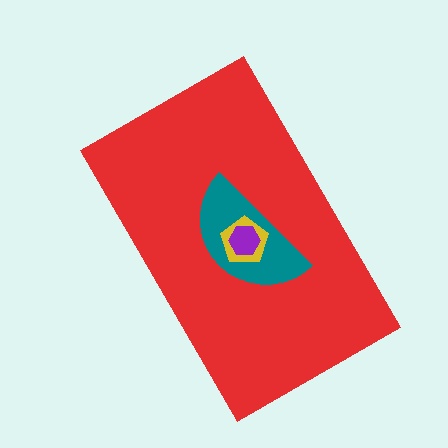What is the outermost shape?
The red rectangle.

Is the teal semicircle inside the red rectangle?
Yes.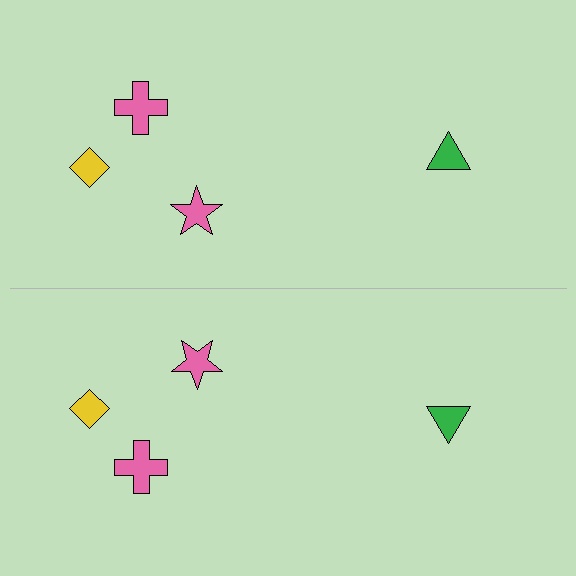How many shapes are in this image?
There are 8 shapes in this image.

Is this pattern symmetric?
Yes, this pattern has bilateral (reflection) symmetry.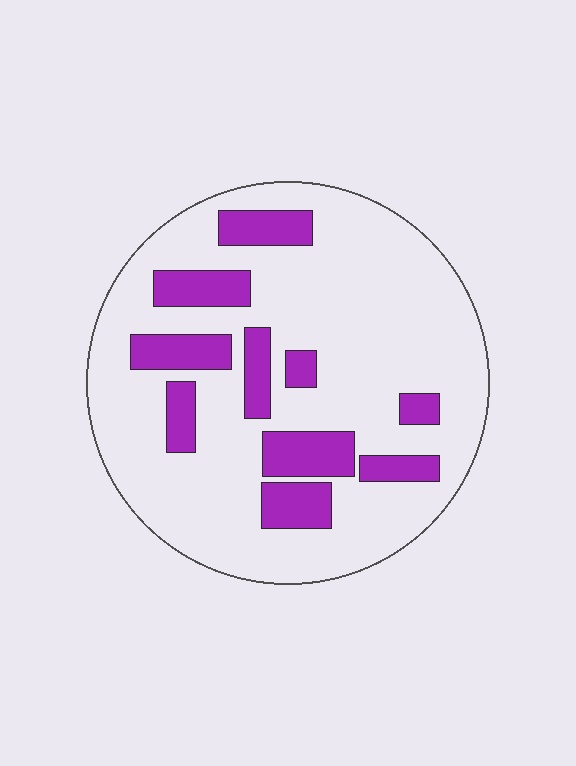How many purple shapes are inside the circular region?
10.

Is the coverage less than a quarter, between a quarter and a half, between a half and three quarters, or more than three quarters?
Less than a quarter.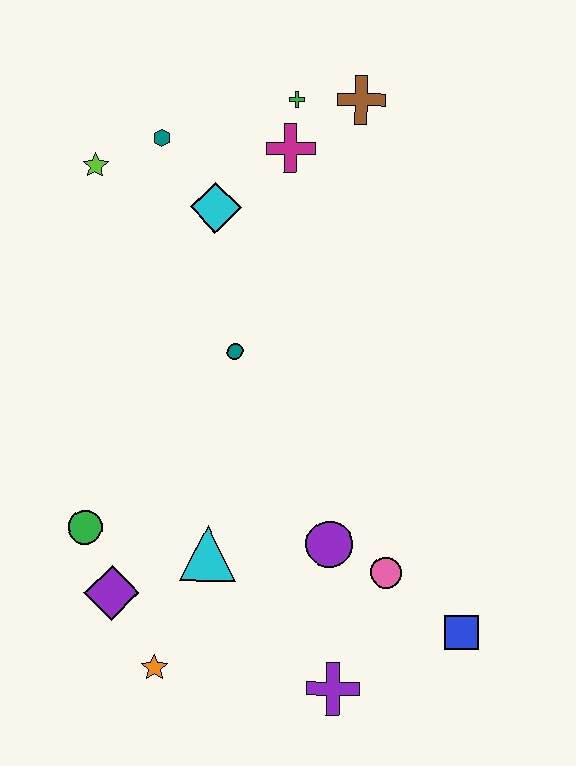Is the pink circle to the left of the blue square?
Yes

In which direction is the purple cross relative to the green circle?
The purple cross is to the right of the green circle.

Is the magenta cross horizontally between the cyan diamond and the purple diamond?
No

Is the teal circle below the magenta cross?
Yes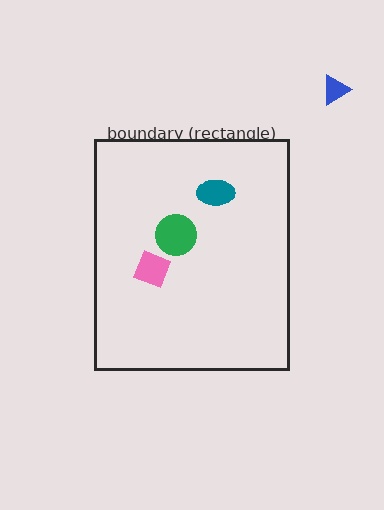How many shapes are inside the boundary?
3 inside, 1 outside.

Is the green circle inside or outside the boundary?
Inside.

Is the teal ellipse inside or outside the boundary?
Inside.